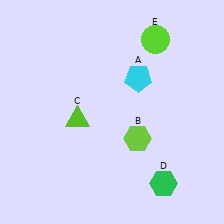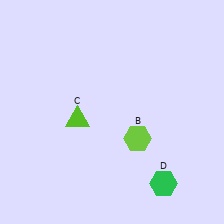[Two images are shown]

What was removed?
The cyan pentagon (A), the lime circle (E) were removed in Image 2.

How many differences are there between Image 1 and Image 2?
There are 2 differences between the two images.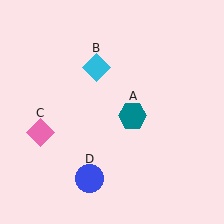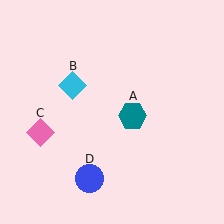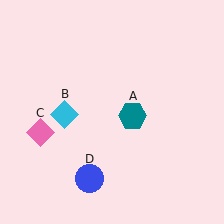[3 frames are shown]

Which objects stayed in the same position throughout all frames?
Teal hexagon (object A) and pink diamond (object C) and blue circle (object D) remained stationary.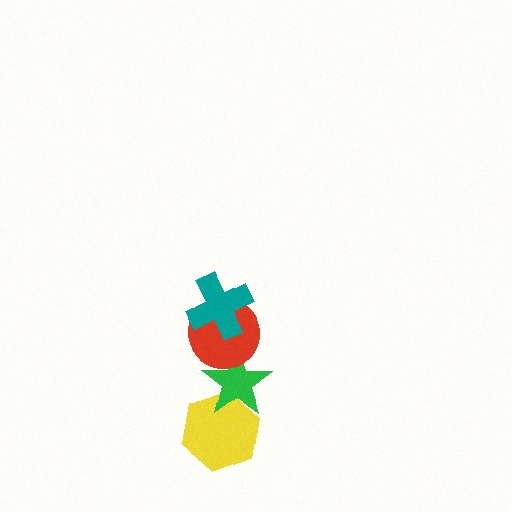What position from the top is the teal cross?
The teal cross is 1st from the top.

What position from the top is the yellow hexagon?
The yellow hexagon is 4th from the top.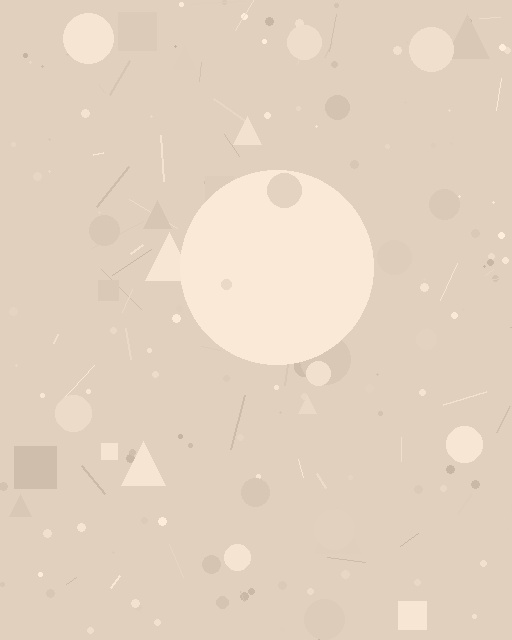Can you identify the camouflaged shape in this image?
The camouflaged shape is a circle.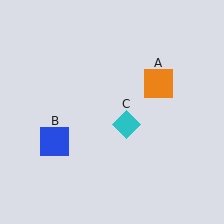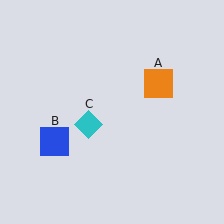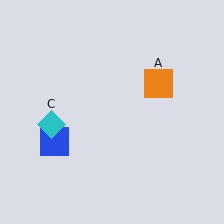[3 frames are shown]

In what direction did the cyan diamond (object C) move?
The cyan diamond (object C) moved left.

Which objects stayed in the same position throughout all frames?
Orange square (object A) and blue square (object B) remained stationary.